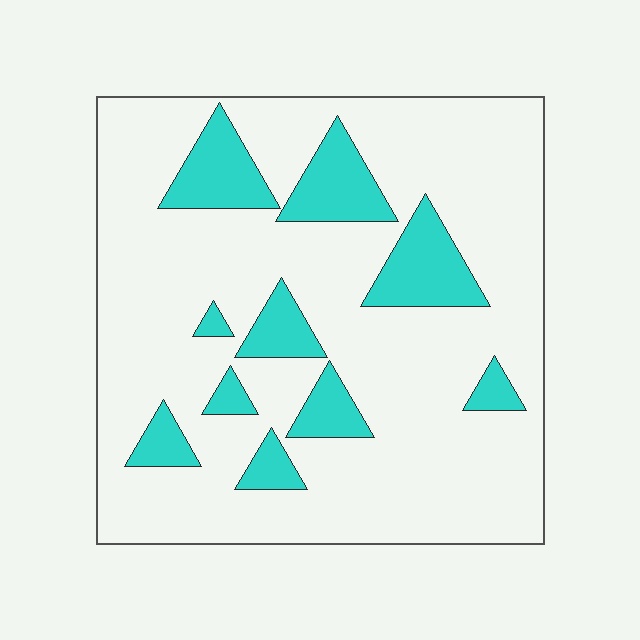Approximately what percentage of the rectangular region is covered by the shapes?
Approximately 20%.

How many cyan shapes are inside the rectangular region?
10.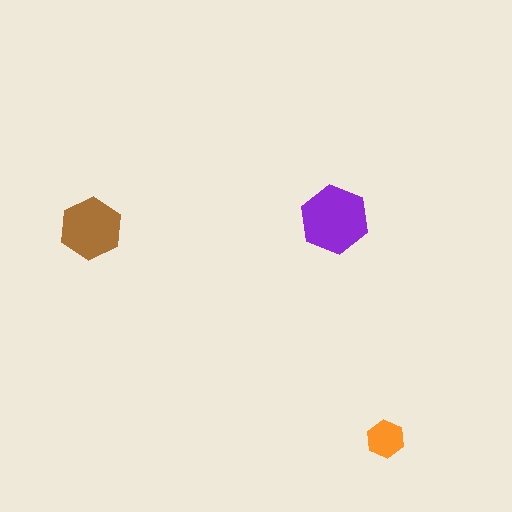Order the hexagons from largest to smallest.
the purple one, the brown one, the orange one.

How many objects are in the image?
There are 3 objects in the image.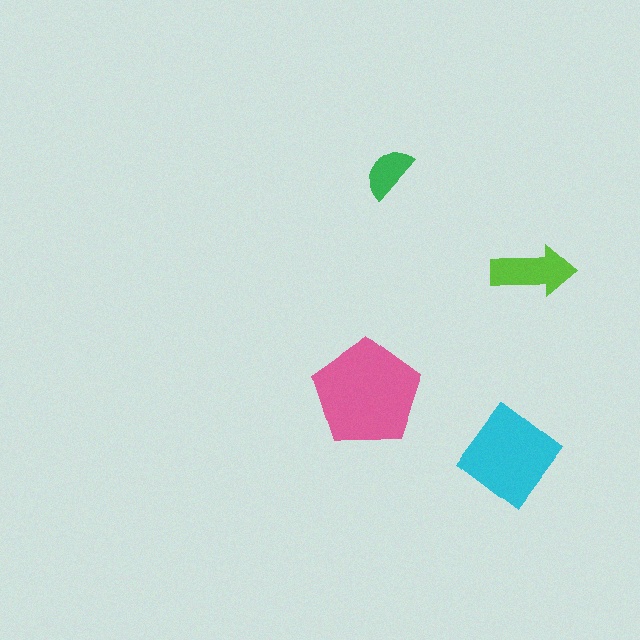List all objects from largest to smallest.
The pink pentagon, the cyan diamond, the lime arrow, the green semicircle.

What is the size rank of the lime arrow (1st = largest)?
3rd.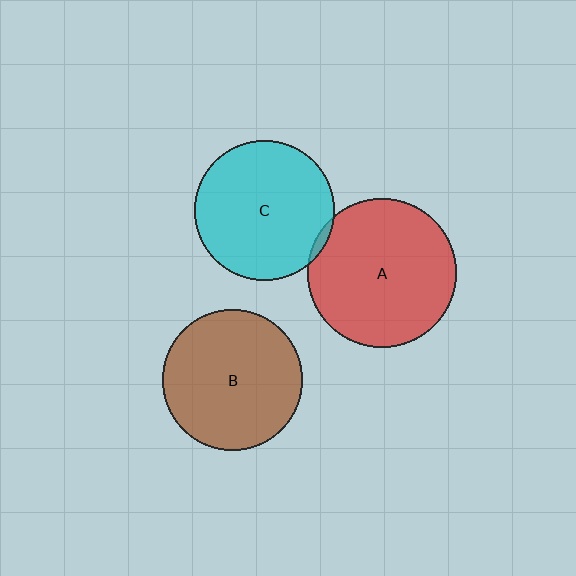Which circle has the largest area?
Circle A (red).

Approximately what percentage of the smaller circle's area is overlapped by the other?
Approximately 5%.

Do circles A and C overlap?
Yes.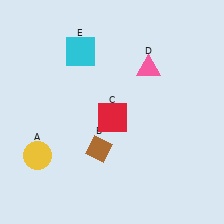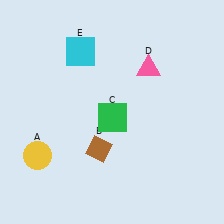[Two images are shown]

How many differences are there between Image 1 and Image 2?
There is 1 difference between the two images.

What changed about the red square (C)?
In Image 1, C is red. In Image 2, it changed to green.